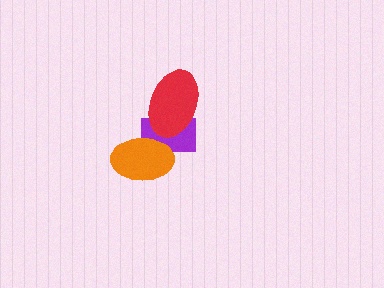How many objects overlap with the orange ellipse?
1 object overlaps with the orange ellipse.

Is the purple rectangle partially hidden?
Yes, it is partially covered by another shape.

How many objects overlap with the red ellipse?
1 object overlaps with the red ellipse.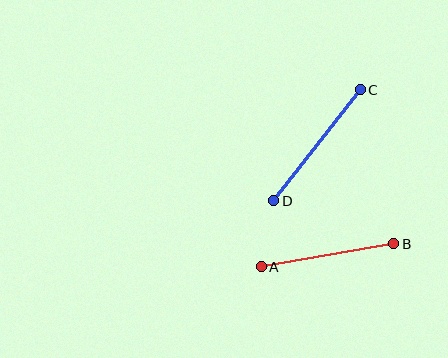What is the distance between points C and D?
The distance is approximately 141 pixels.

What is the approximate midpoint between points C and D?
The midpoint is at approximately (317, 145) pixels.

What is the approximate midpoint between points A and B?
The midpoint is at approximately (327, 255) pixels.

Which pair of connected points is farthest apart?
Points C and D are farthest apart.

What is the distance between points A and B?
The distance is approximately 134 pixels.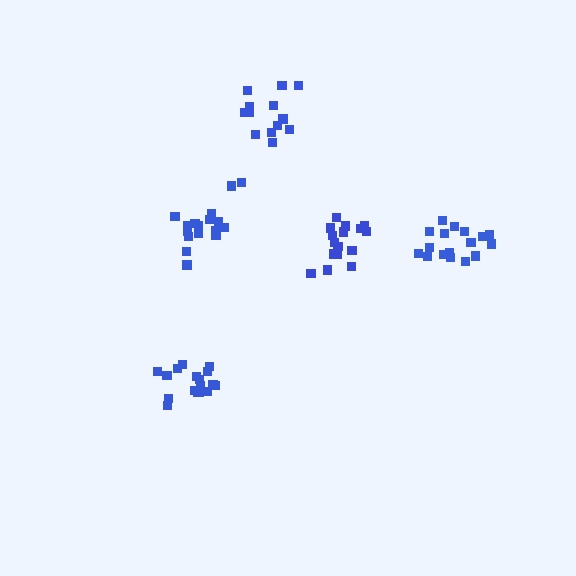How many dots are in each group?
Group 1: 16 dots, Group 2: 17 dots, Group 3: 17 dots, Group 4: 17 dots, Group 5: 13 dots (80 total).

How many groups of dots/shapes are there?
There are 5 groups.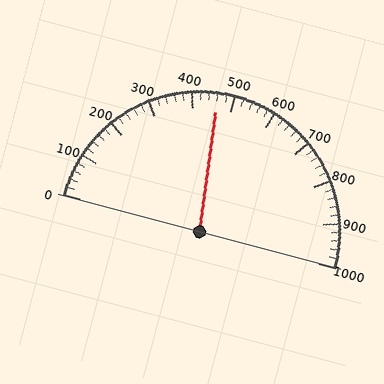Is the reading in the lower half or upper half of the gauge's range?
The reading is in the lower half of the range (0 to 1000).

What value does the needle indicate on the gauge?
The needle indicates approximately 460.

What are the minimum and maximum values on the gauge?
The gauge ranges from 0 to 1000.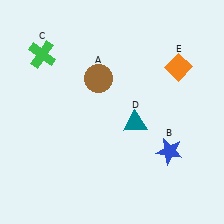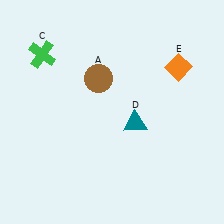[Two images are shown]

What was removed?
The blue star (B) was removed in Image 2.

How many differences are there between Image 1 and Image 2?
There is 1 difference between the two images.